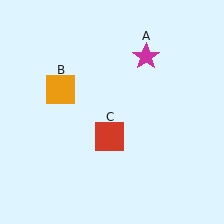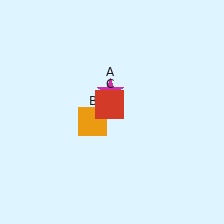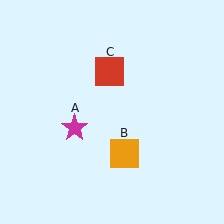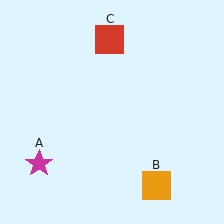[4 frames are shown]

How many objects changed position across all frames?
3 objects changed position: magenta star (object A), orange square (object B), red square (object C).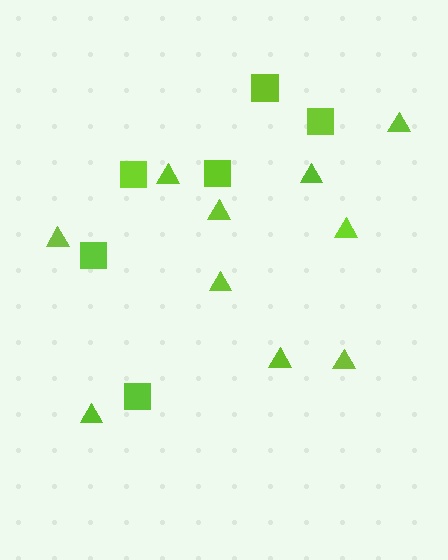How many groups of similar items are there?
There are 2 groups: one group of triangles (10) and one group of squares (6).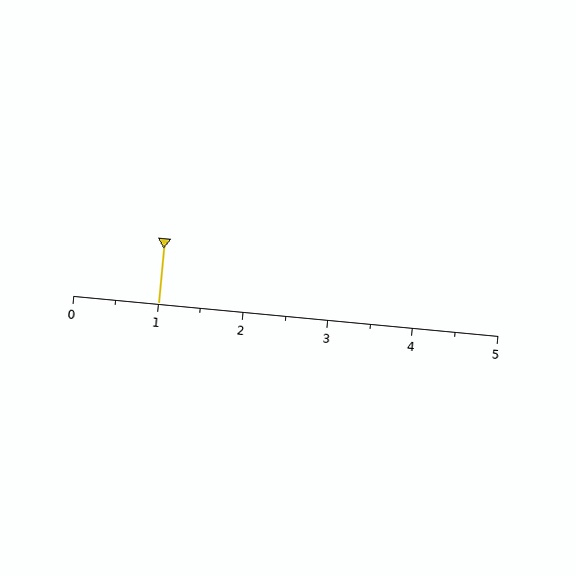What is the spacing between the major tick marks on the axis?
The major ticks are spaced 1 apart.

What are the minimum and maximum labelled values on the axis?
The axis runs from 0 to 5.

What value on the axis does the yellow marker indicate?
The marker indicates approximately 1.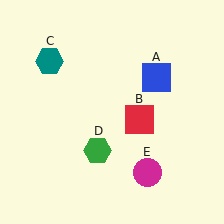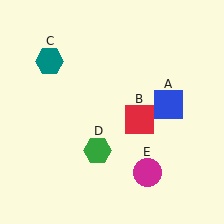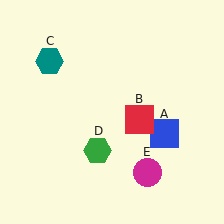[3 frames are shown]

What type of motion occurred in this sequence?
The blue square (object A) rotated clockwise around the center of the scene.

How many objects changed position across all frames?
1 object changed position: blue square (object A).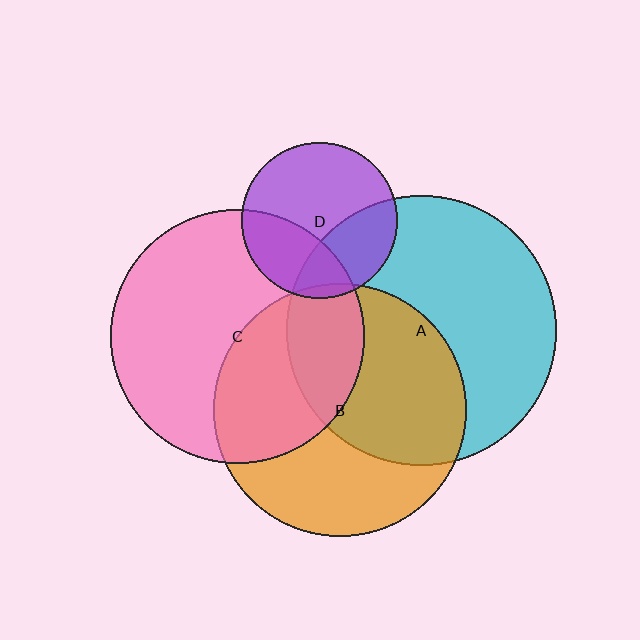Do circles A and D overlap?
Yes.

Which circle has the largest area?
Circle A (cyan).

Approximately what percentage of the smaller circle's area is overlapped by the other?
Approximately 35%.